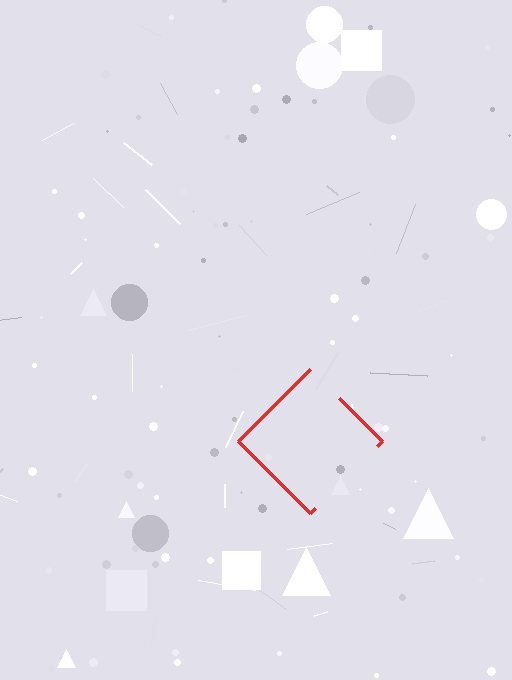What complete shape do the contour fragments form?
The contour fragments form a diamond.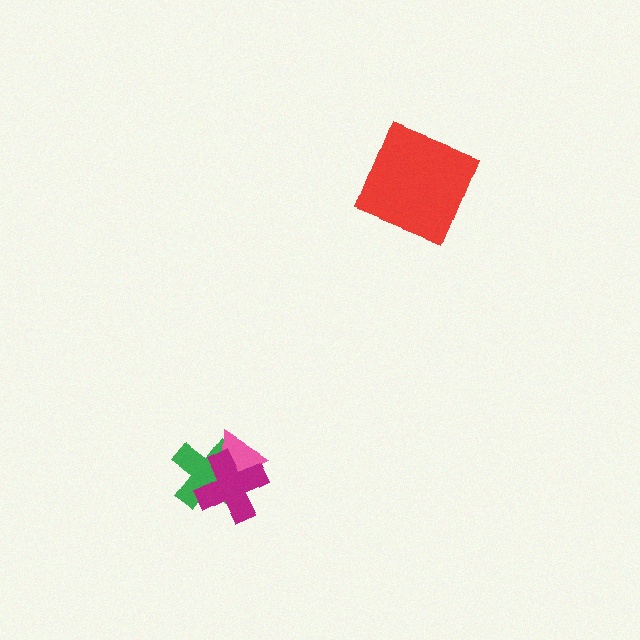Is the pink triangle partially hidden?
Yes, it is partially covered by another shape.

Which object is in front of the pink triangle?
The magenta cross is in front of the pink triangle.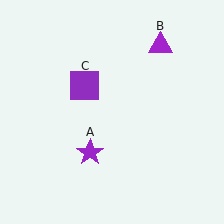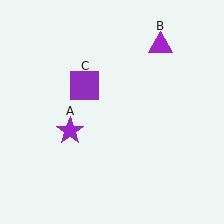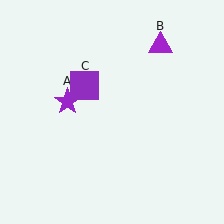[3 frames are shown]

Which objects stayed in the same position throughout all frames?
Purple triangle (object B) and purple square (object C) remained stationary.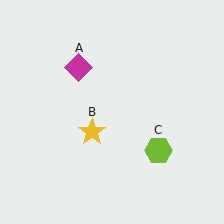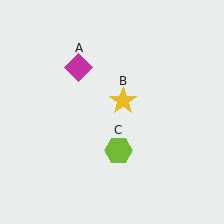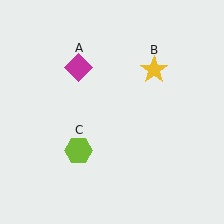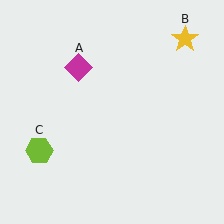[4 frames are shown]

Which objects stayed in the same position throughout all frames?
Magenta diamond (object A) remained stationary.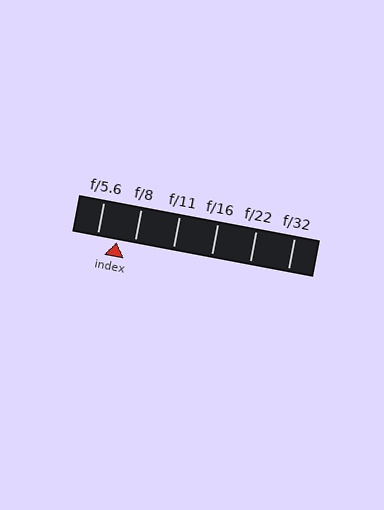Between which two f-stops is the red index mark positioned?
The index mark is between f/5.6 and f/8.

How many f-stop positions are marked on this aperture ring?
There are 6 f-stop positions marked.